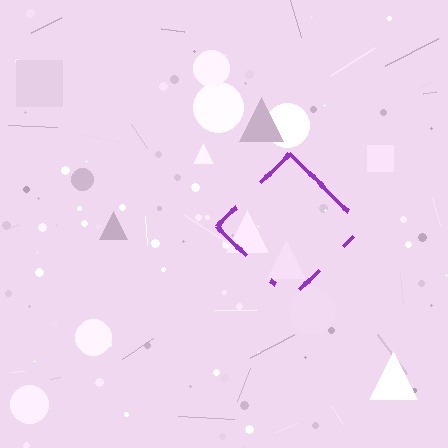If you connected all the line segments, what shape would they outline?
They would outline a diamond.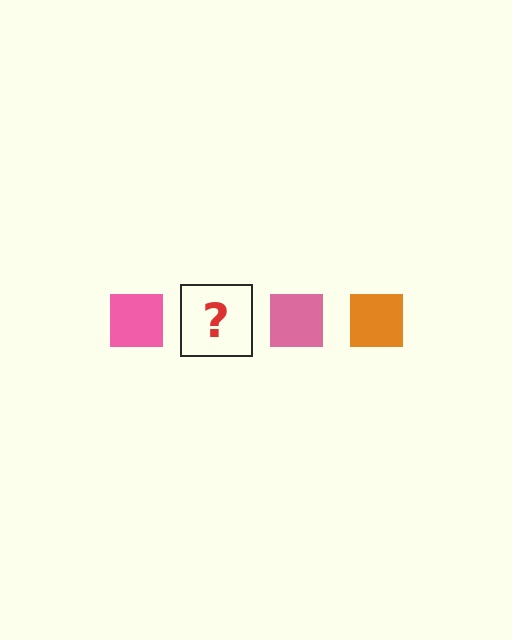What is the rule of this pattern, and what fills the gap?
The rule is that the pattern cycles through pink, orange squares. The gap should be filled with an orange square.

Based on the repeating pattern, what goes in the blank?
The blank should be an orange square.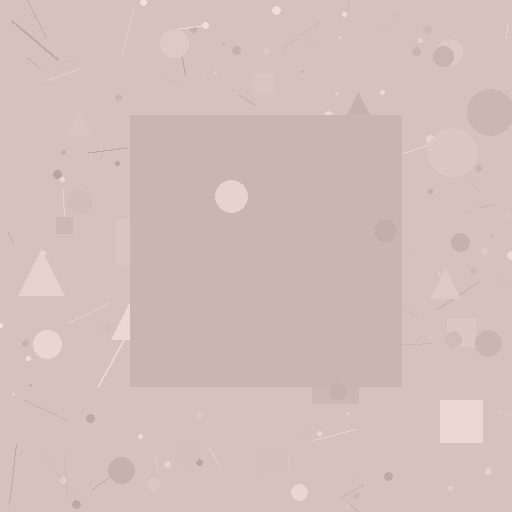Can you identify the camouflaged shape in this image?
The camouflaged shape is a square.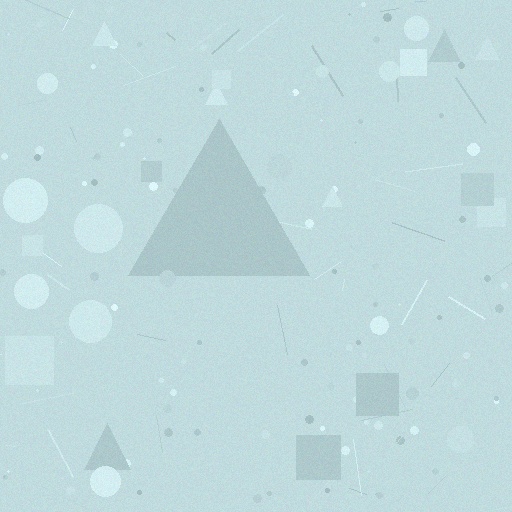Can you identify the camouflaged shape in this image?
The camouflaged shape is a triangle.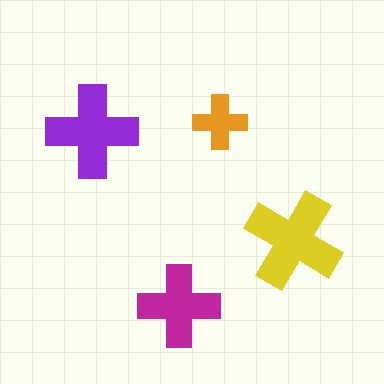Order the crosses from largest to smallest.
the yellow one, the purple one, the magenta one, the orange one.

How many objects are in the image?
There are 4 objects in the image.